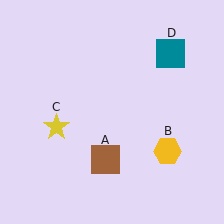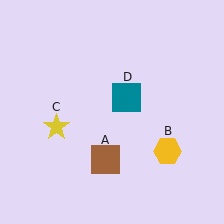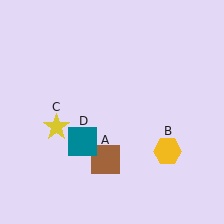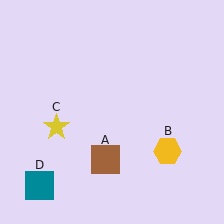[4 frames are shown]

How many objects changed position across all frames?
1 object changed position: teal square (object D).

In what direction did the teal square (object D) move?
The teal square (object D) moved down and to the left.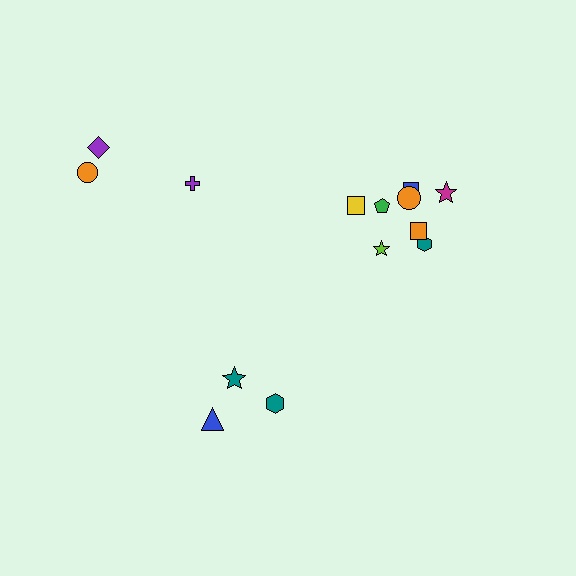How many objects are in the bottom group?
There are 3 objects.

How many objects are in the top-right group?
There are 8 objects.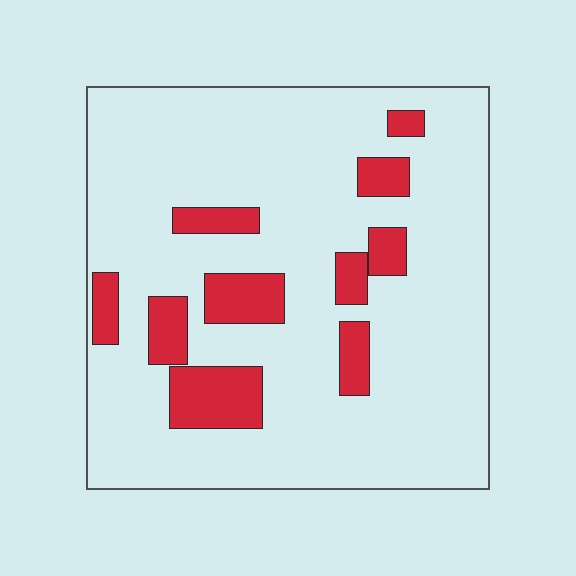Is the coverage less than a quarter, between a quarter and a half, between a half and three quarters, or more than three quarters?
Less than a quarter.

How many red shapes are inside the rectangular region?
10.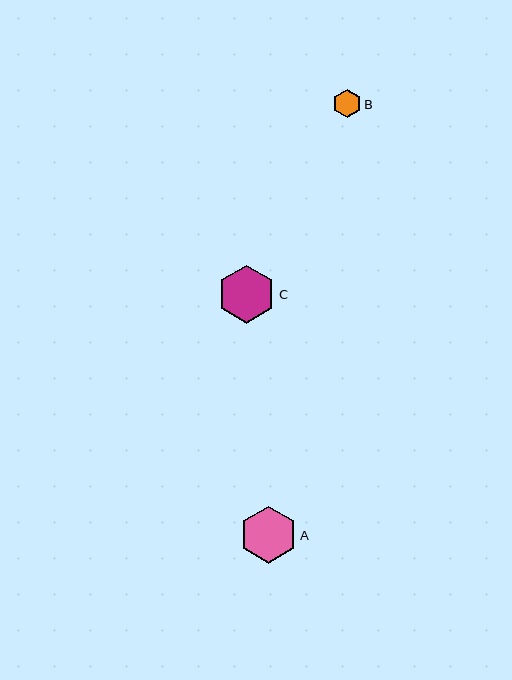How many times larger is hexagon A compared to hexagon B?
Hexagon A is approximately 2.0 times the size of hexagon B.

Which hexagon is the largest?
Hexagon C is the largest with a size of approximately 58 pixels.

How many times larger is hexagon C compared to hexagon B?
Hexagon C is approximately 2.0 times the size of hexagon B.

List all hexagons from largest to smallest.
From largest to smallest: C, A, B.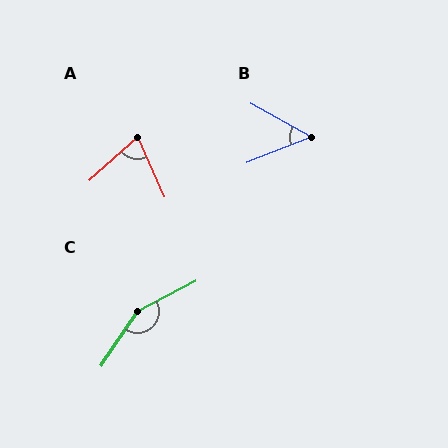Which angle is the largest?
C, at approximately 152 degrees.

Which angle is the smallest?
B, at approximately 51 degrees.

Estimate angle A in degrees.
Approximately 72 degrees.